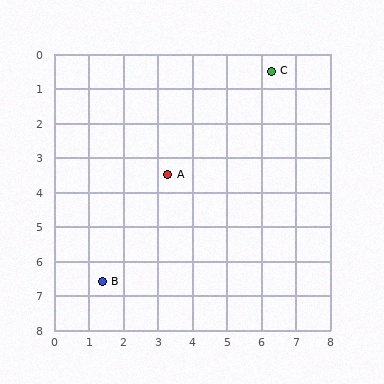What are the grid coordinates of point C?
Point C is at approximately (6.3, 0.5).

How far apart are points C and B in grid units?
Points C and B are about 7.8 grid units apart.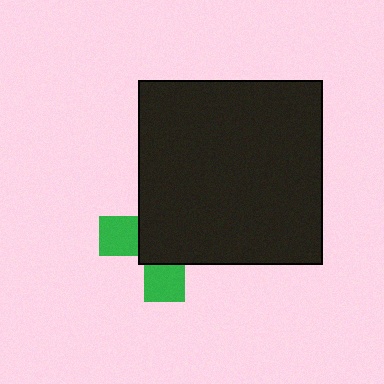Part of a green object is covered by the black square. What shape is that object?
It is a cross.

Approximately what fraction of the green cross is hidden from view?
Roughly 66% of the green cross is hidden behind the black square.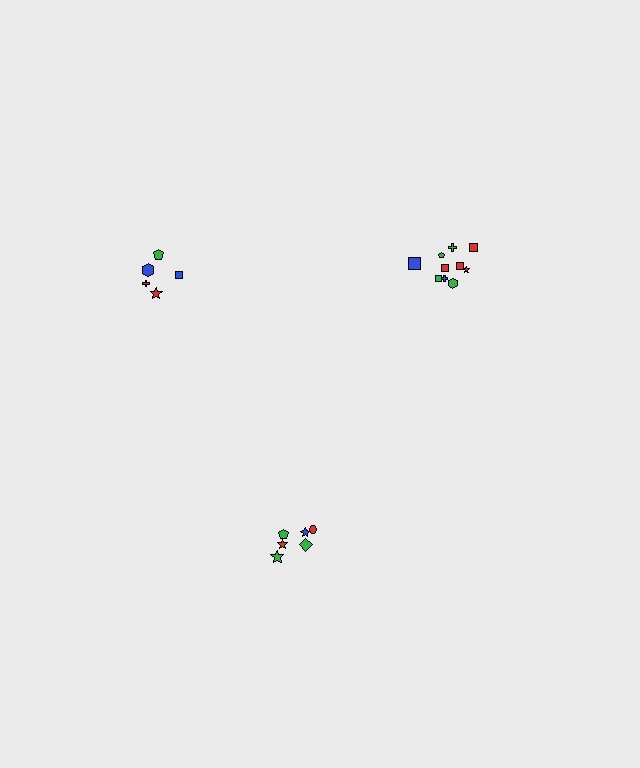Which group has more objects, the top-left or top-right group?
The top-right group.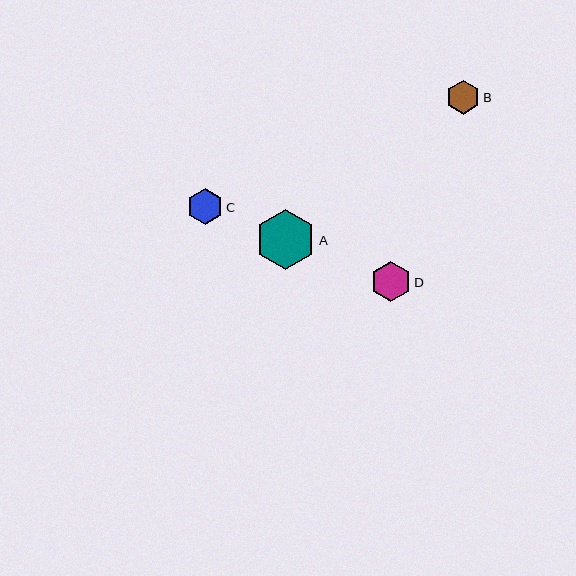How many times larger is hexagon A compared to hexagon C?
Hexagon A is approximately 1.7 times the size of hexagon C.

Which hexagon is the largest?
Hexagon A is the largest with a size of approximately 61 pixels.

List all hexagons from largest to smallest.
From largest to smallest: A, D, C, B.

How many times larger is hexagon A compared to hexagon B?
Hexagon A is approximately 1.8 times the size of hexagon B.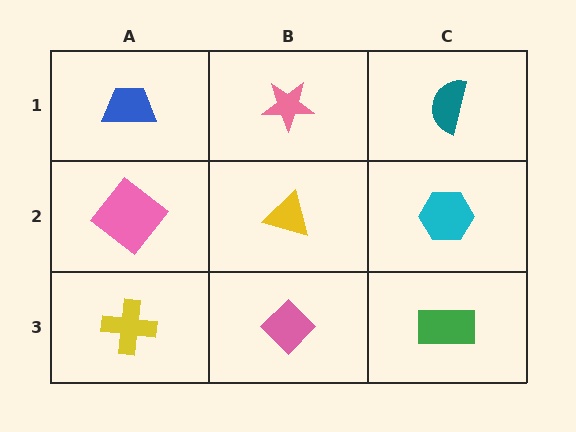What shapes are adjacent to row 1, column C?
A cyan hexagon (row 2, column C), a pink star (row 1, column B).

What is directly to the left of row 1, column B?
A blue trapezoid.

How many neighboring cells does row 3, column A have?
2.